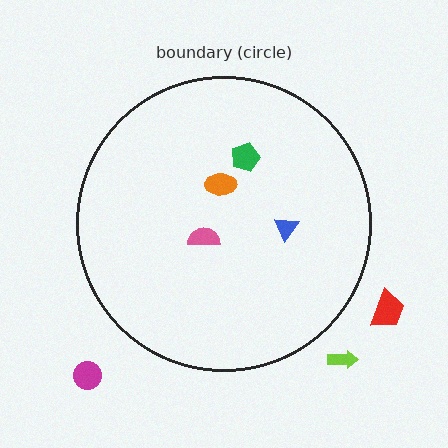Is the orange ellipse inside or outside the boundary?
Inside.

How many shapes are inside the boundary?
4 inside, 3 outside.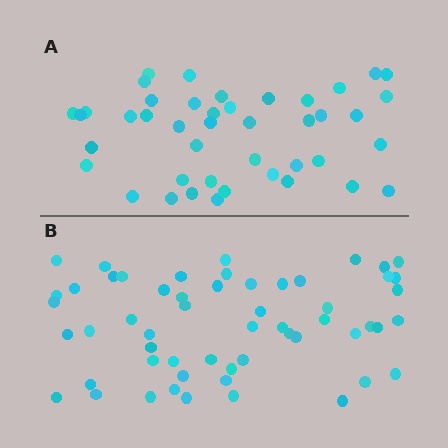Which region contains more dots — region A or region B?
Region B (the bottom region) has more dots.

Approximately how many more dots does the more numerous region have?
Region B has approximately 15 more dots than region A.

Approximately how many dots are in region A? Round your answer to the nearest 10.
About 40 dots. (The exact count is 43, which rounds to 40.)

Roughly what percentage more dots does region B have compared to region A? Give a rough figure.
About 30% more.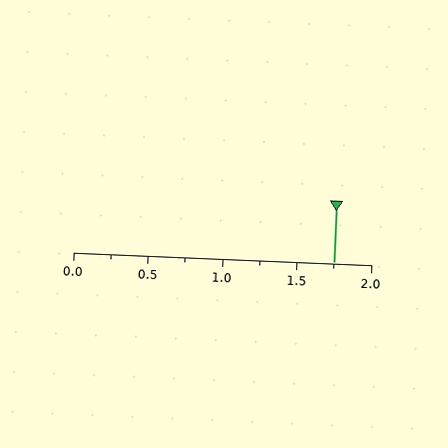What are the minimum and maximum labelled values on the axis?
The axis runs from 0.0 to 2.0.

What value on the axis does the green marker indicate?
The marker indicates approximately 1.75.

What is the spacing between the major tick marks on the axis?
The major ticks are spaced 0.5 apart.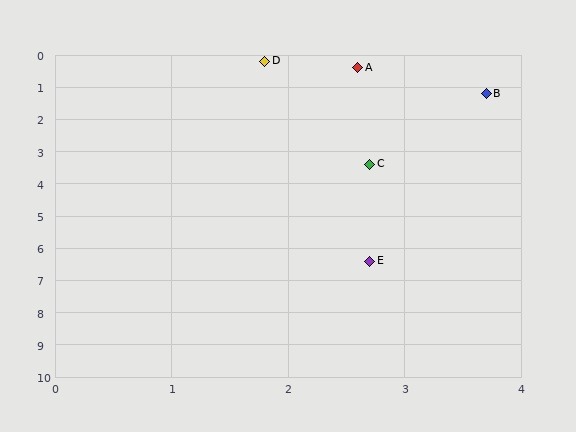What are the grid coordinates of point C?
Point C is at approximately (2.7, 3.4).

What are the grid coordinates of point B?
Point B is at approximately (3.7, 1.2).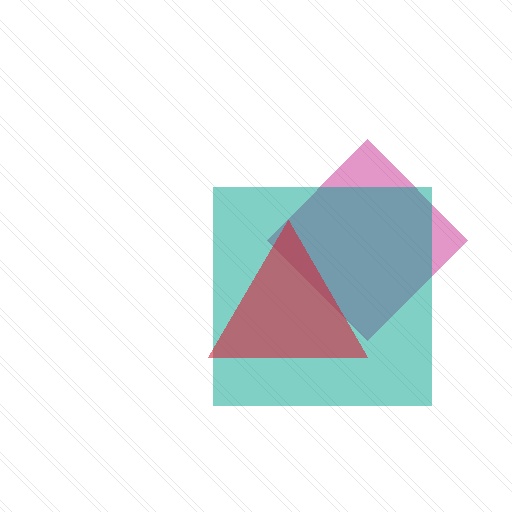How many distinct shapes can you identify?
There are 3 distinct shapes: a magenta diamond, a teal square, a red triangle.